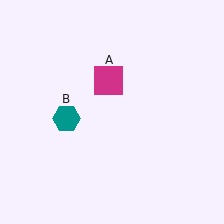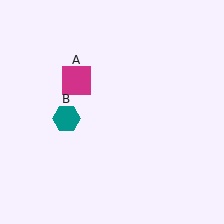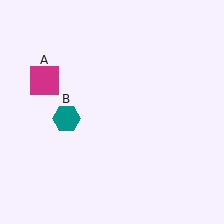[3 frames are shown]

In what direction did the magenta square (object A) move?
The magenta square (object A) moved left.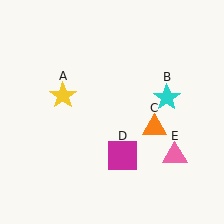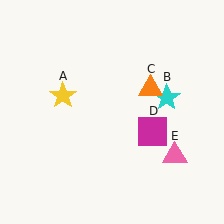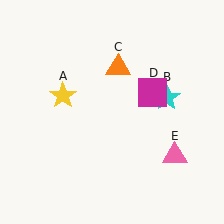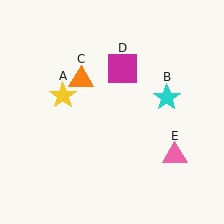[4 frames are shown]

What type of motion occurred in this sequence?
The orange triangle (object C), magenta square (object D) rotated counterclockwise around the center of the scene.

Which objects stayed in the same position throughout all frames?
Yellow star (object A) and cyan star (object B) and pink triangle (object E) remained stationary.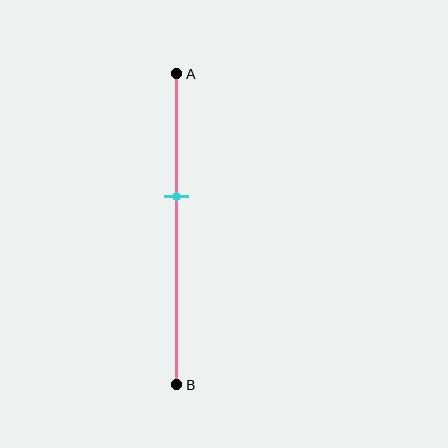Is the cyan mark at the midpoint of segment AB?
No, the mark is at about 40% from A, not at the 50% midpoint.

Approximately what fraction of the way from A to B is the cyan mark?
The cyan mark is approximately 40% of the way from A to B.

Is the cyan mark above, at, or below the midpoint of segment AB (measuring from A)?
The cyan mark is above the midpoint of segment AB.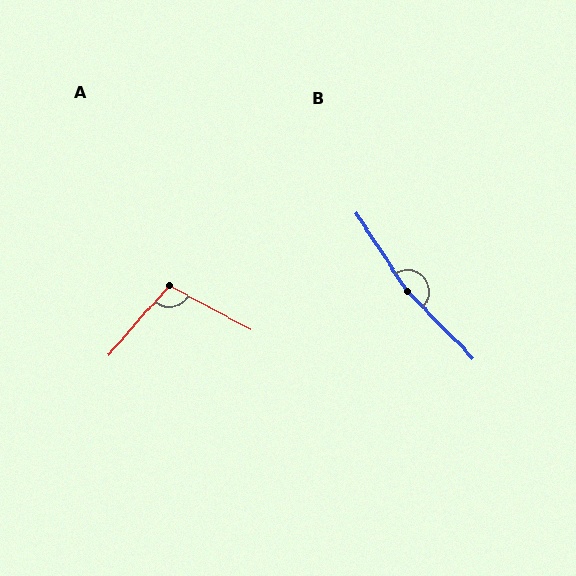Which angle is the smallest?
A, at approximately 103 degrees.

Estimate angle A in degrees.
Approximately 103 degrees.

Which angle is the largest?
B, at approximately 169 degrees.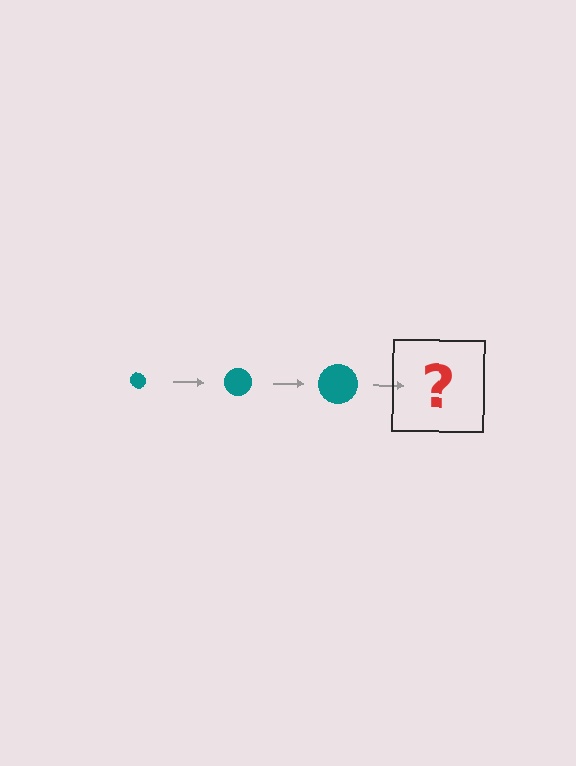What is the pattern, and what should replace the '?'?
The pattern is that the circle gets progressively larger each step. The '?' should be a teal circle, larger than the previous one.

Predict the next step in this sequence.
The next step is a teal circle, larger than the previous one.